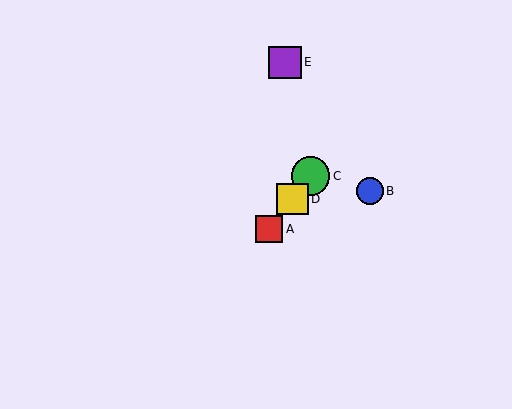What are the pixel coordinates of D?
Object D is at (293, 199).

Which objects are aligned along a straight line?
Objects A, C, D are aligned along a straight line.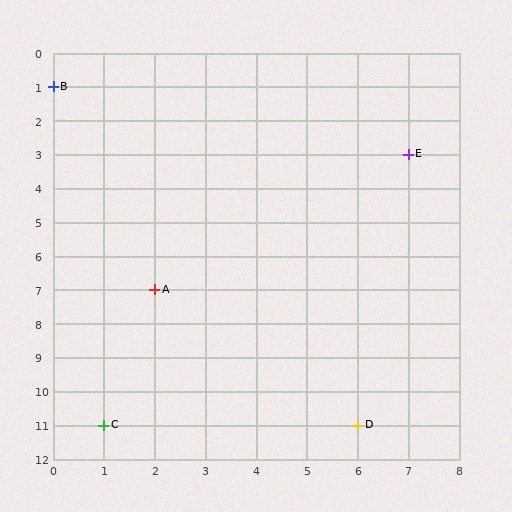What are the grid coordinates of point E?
Point E is at grid coordinates (7, 3).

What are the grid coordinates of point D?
Point D is at grid coordinates (6, 11).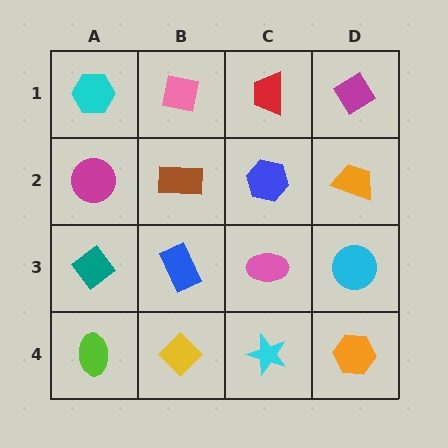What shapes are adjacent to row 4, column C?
A pink ellipse (row 3, column C), a yellow diamond (row 4, column B), an orange hexagon (row 4, column D).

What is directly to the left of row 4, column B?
A lime ellipse.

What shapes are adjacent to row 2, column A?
A cyan hexagon (row 1, column A), a teal diamond (row 3, column A), a brown rectangle (row 2, column B).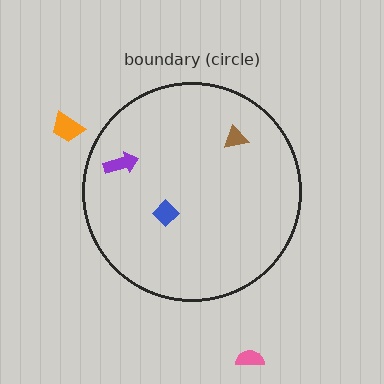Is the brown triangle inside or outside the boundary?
Inside.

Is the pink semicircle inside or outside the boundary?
Outside.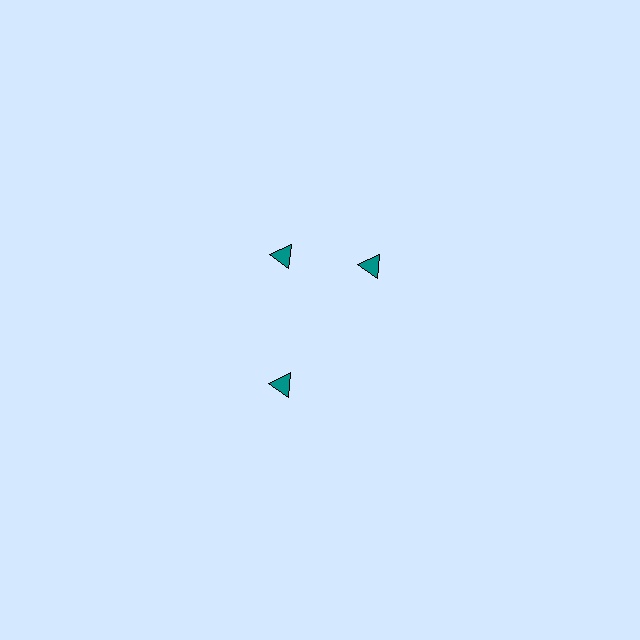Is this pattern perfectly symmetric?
No. The 3 teal triangles are arranged in a ring, but one element near the 3 o'clock position is rotated out of alignment along the ring, breaking the 3-fold rotational symmetry.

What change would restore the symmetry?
The symmetry would be restored by rotating it back into even spacing with its neighbors so that all 3 triangles sit at equal angles and equal distance from the center.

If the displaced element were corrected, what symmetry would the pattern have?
It would have 3-fold rotational symmetry — the pattern would map onto itself every 120 degrees.